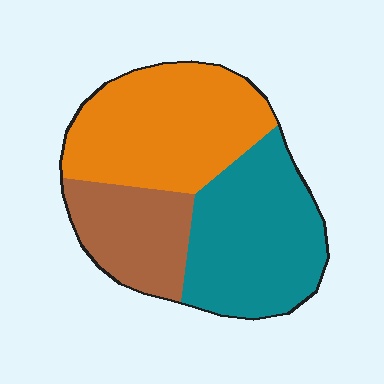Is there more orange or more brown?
Orange.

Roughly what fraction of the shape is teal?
Teal covers 38% of the shape.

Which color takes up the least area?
Brown, at roughly 20%.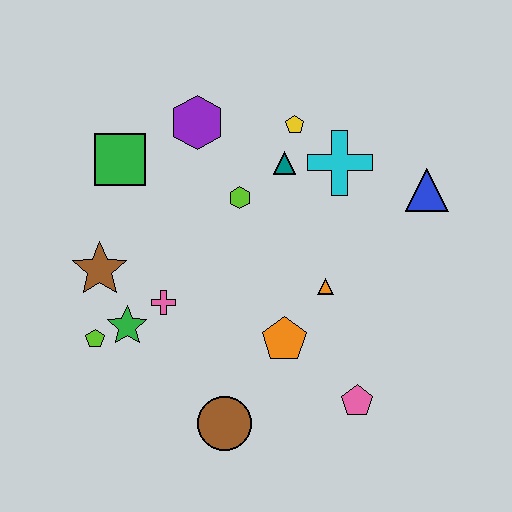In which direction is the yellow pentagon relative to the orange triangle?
The yellow pentagon is above the orange triangle.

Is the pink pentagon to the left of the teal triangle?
No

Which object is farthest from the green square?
The pink pentagon is farthest from the green square.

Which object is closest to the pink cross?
The green star is closest to the pink cross.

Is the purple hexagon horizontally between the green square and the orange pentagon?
Yes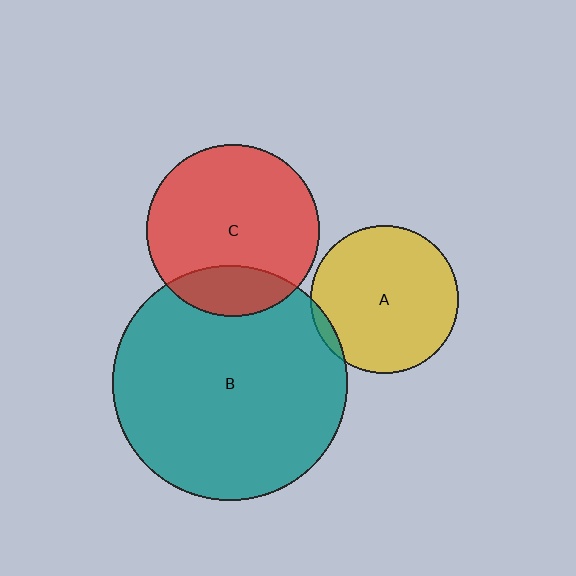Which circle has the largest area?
Circle B (teal).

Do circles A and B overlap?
Yes.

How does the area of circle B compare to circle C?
Approximately 1.9 times.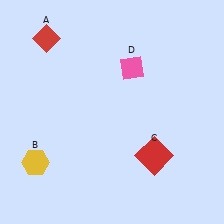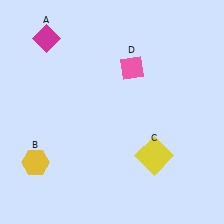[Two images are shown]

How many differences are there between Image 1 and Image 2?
There are 2 differences between the two images.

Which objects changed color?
A changed from red to magenta. C changed from red to yellow.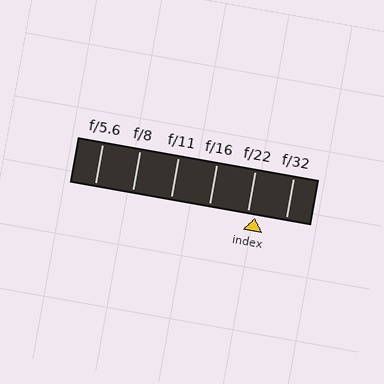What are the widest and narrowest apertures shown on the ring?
The widest aperture shown is f/5.6 and the narrowest is f/32.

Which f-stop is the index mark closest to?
The index mark is closest to f/22.